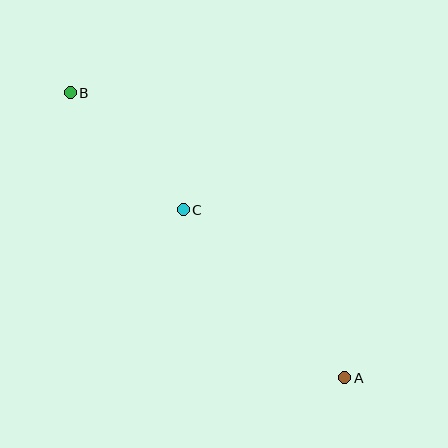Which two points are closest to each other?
Points B and C are closest to each other.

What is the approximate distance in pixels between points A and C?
The distance between A and C is approximately 233 pixels.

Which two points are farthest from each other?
Points A and B are farthest from each other.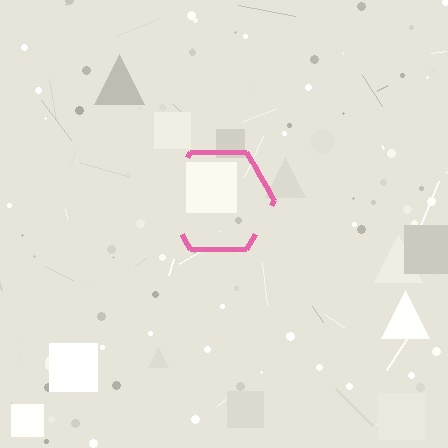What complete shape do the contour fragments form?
The contour fragments form a hexagon.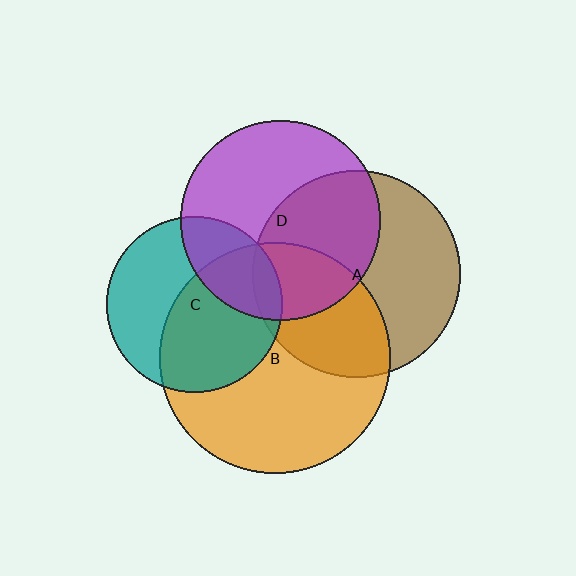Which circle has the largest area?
Circle B (orange).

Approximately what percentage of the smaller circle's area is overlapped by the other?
Approximately 30%.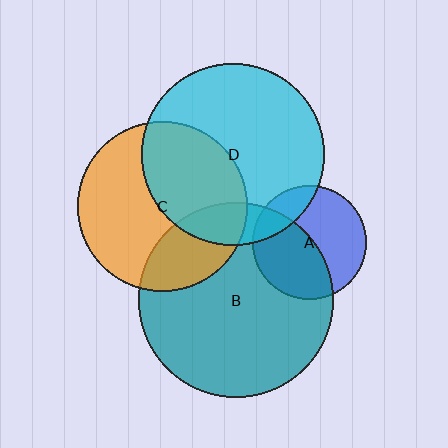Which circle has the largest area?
Circle B (teal).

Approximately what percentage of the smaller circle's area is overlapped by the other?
Approximately 25%.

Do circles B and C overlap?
Yes.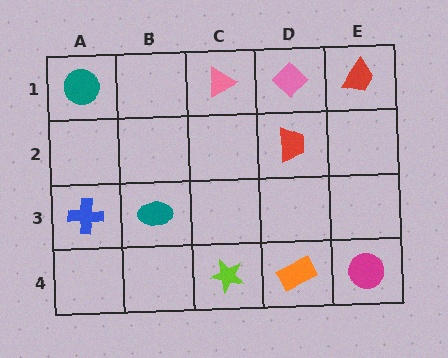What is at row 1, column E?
A red trapezoid.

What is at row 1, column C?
A pink triangle.